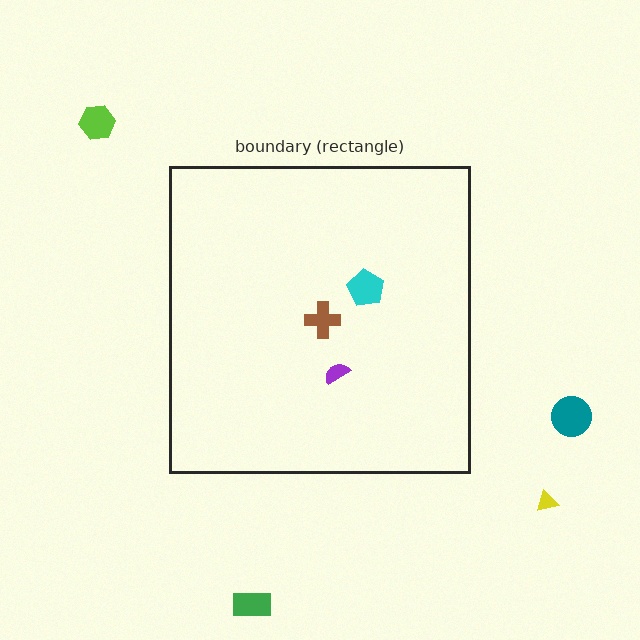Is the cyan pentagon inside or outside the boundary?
Inside.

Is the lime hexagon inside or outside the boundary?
Outside.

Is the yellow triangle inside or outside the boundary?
Outside.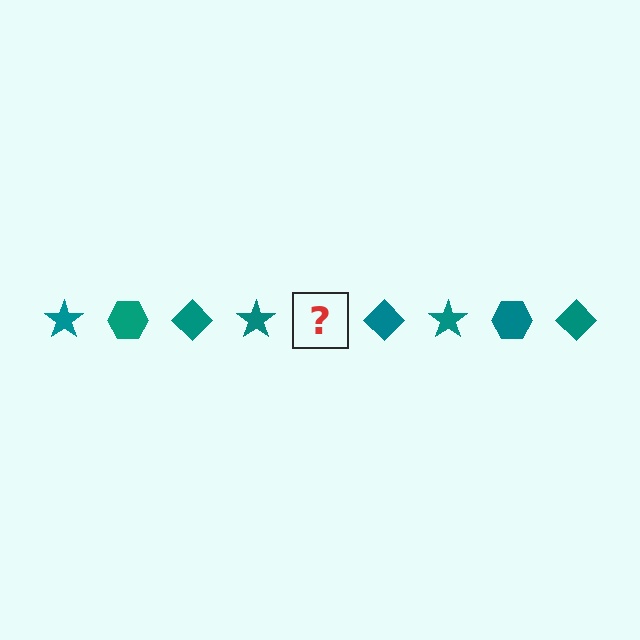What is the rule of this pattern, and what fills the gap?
The rule is that the pattern cycles through star, hexagon, diamond shapes in teal. The gap should be filled with a teal hexagon.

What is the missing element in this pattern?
The missing element is a teal hexagon.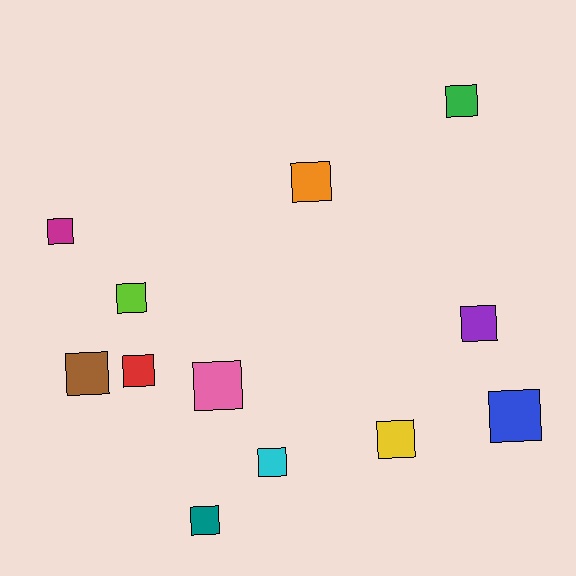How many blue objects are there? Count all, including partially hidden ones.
There is 1 blue object.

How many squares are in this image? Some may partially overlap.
There are 12 squares.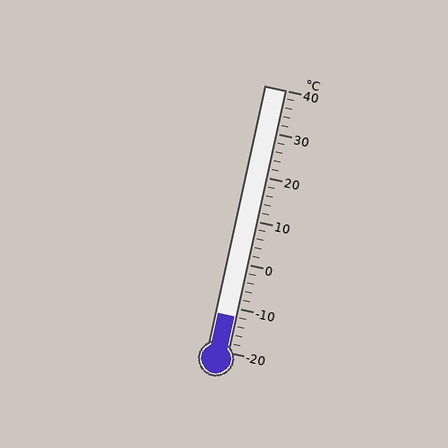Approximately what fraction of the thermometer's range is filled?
The thermometer is filled to approximately 15% of its range.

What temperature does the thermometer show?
The thermometer shows approximately -12°C.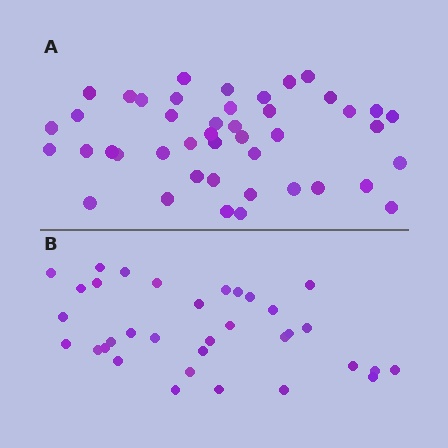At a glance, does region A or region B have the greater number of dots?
Region A (the top region) has more dots.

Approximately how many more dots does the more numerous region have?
Region A has roughly 10 or so more dots than region B.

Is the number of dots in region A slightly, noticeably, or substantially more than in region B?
Region A has noticeably more, but not dramatically so. The ratio is roughly 1.3 to 1.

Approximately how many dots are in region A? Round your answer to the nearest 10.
About 40 dots. (The exact count is 44, which rounds to 40.)